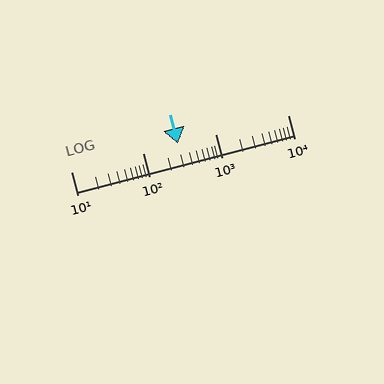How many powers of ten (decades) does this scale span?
The scale spans 3 decades, from 10 to 10000.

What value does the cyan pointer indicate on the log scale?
The pointer indicates approximately 300.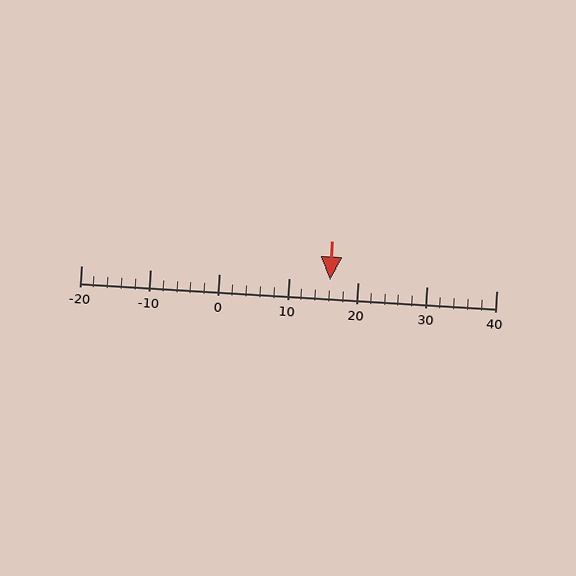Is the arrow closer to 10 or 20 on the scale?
The arrow is closer to 20.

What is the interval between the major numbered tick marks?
The major tick marks are spaced 10 units apart.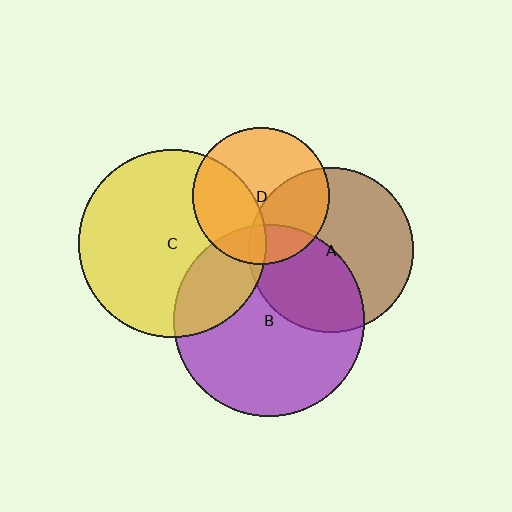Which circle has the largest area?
Circle B (purple).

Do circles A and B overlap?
Yes.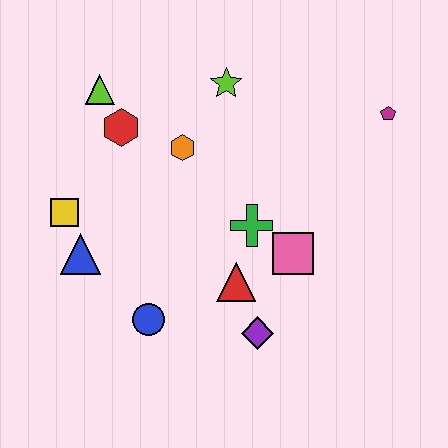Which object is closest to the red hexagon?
The lime triangle is closest to the red hexagon.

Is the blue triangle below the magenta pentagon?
Yes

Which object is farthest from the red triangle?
The lime triangle is farthest from the red triangle.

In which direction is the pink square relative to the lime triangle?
The pink square is to the right of the lime triangle.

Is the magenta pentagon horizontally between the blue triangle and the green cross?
No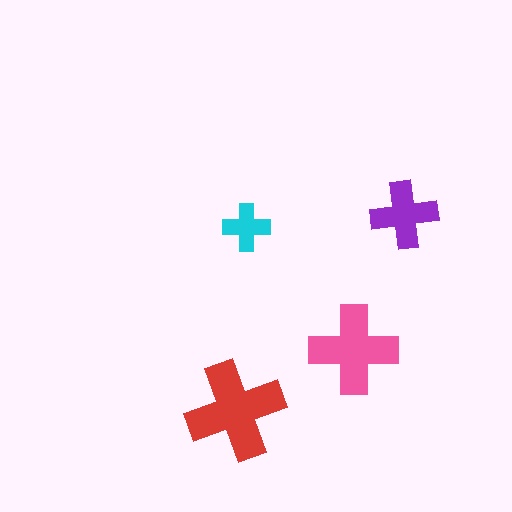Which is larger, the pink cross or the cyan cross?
The pink one.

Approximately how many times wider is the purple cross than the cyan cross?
About 1.5 times wider.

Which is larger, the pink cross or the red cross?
The red one.